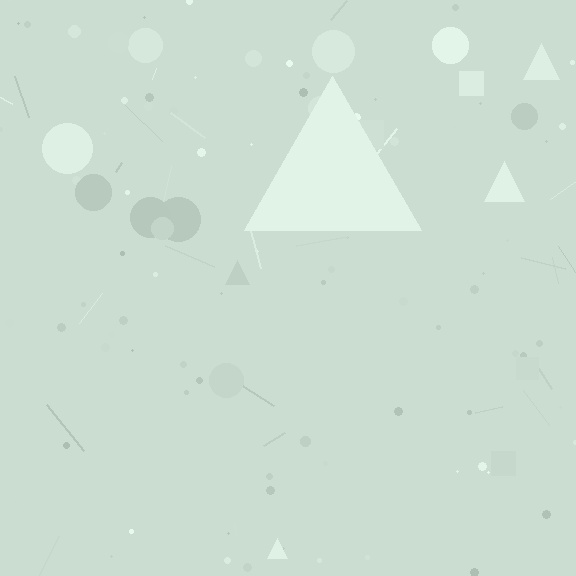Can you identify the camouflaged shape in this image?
The camouflaged shape is a triangle.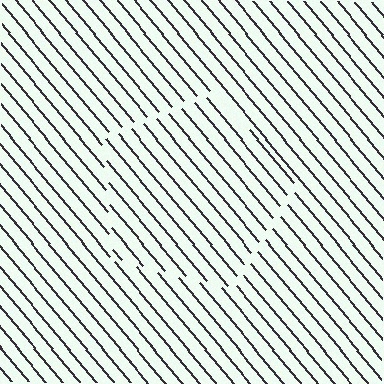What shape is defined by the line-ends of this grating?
An illusory pentagon. The interior of the shape contains the same grating, shifted by half a period — the contour is defined by the phase discontinuity where line-ends from the inner and outer gratings abut.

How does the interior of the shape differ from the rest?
The interior of the shape contains the same grating, shifted by half a period — the contour is defined by the phase discontinuity where line-ends from the inner and outer gratings abut.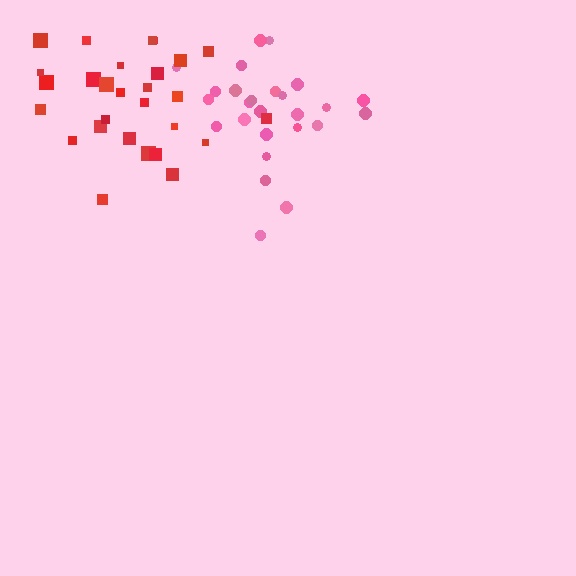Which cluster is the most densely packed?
Pink.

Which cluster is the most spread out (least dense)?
Red.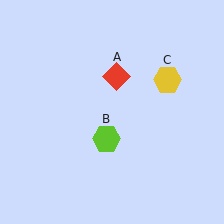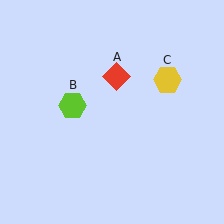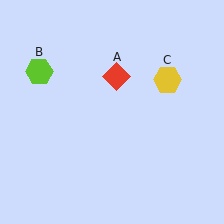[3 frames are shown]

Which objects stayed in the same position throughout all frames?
Red diamond (object A) and yellow hexagon (object C) remained stationary.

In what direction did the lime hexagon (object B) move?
The lime hexagon (object B) moved up and to the left.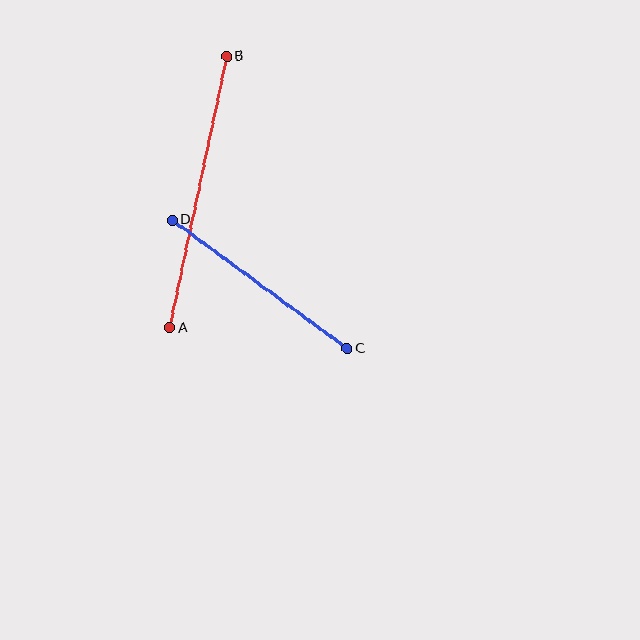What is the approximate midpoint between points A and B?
The midpoint is at approximately (198, 192) pixels.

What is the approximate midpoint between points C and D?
The midpoint is at approximately (260, 284) pixels.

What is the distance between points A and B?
The distance is approximately 277 pixels.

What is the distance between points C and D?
The distance is approximately 217 pixels.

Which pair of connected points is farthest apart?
Points A and B are farthest apart.